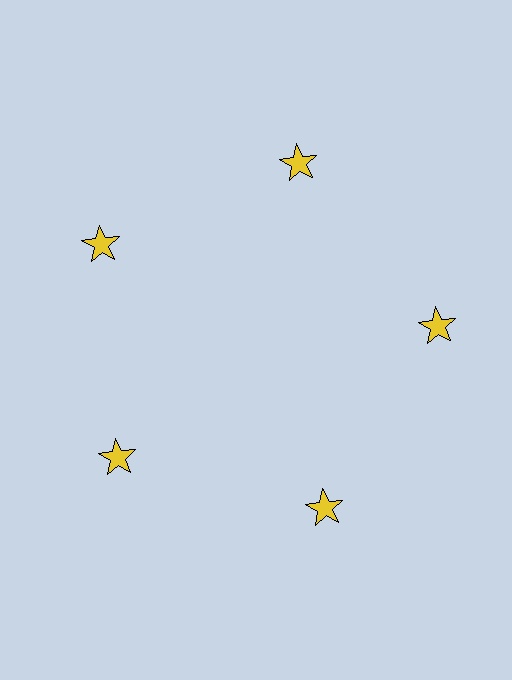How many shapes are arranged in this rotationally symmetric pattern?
There are 5 shapes, arranged in 5 groups of 1.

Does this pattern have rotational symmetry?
Yes, this pattern has 5-fold rotational symmetry. It looks the same after rotating 72 degrees around the center.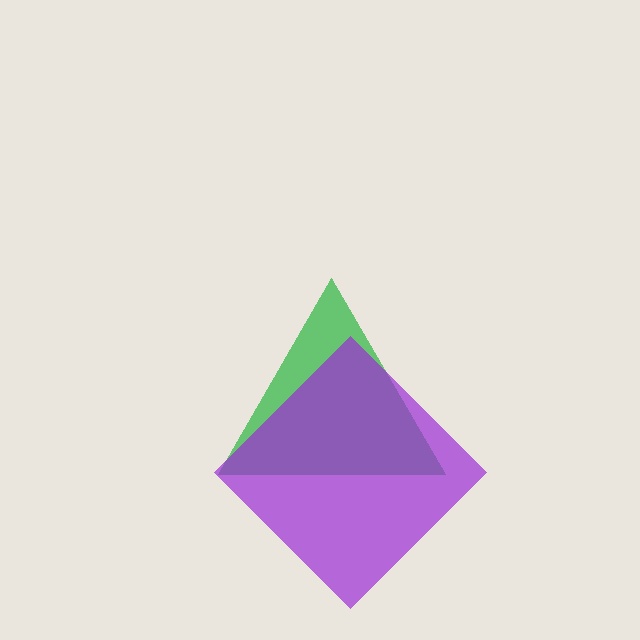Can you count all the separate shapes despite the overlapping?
Yes, there are 2 separate shapes.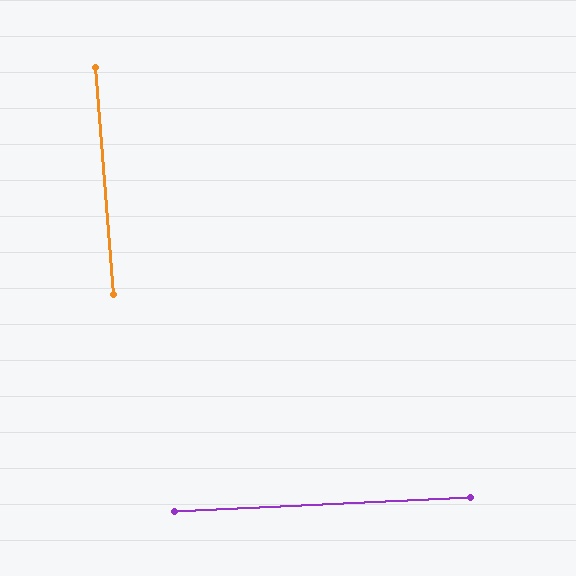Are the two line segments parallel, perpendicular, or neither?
Perpendicular — they meet at approximately 88°.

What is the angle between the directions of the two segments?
Approximately 88 degrees.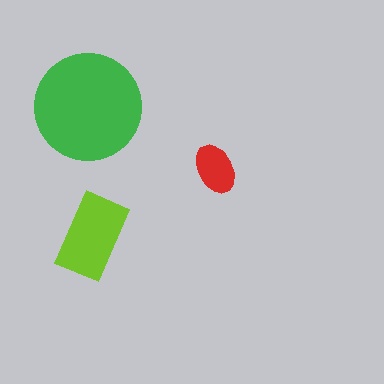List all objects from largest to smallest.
The green circle, the lime rectangle, the red ellipse.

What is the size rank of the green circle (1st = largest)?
1st.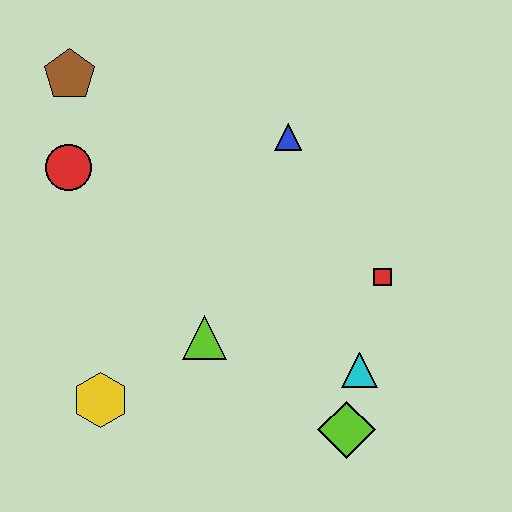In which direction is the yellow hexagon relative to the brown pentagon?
The yellow hexagon is below the brown pentagon.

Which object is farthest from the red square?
The brown pentagon is farthest from the red square.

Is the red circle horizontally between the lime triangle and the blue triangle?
No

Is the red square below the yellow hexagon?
No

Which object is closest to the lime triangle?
The yellow hexagon is closest to the lime triangle.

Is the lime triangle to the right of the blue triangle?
No